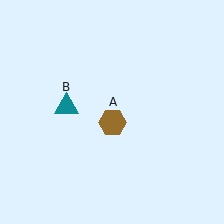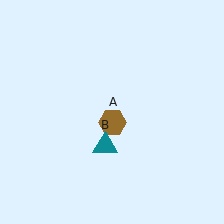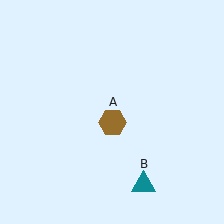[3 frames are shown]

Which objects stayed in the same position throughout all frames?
Brown hexagon (object A) remained stationary.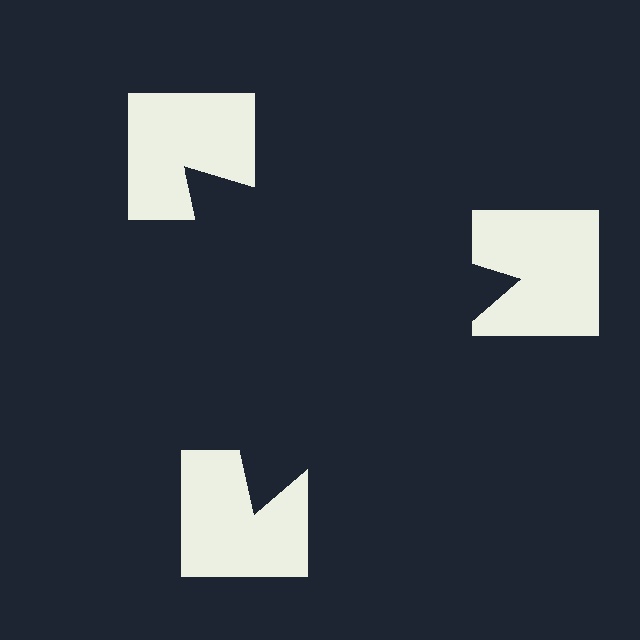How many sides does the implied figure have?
3 sides.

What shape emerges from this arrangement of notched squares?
An illusory triangle — its edges are inferred from the aligned wedge cuts in the notched squares, not physically drawn.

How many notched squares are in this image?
There are 3 — one at each vertex of the illusory triangle.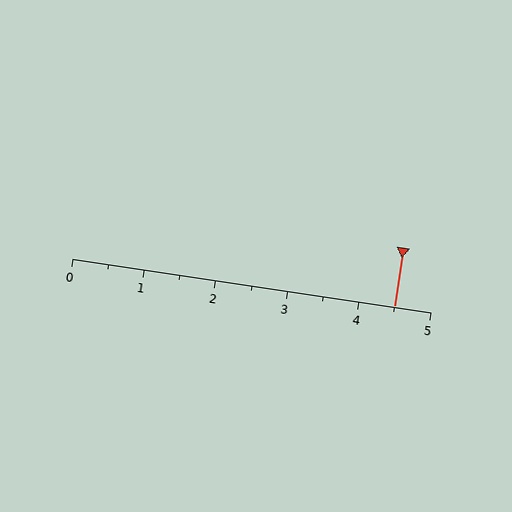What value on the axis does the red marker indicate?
The marker indicates approximately 4.5.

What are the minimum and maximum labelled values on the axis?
The axis runs from 0 to 5.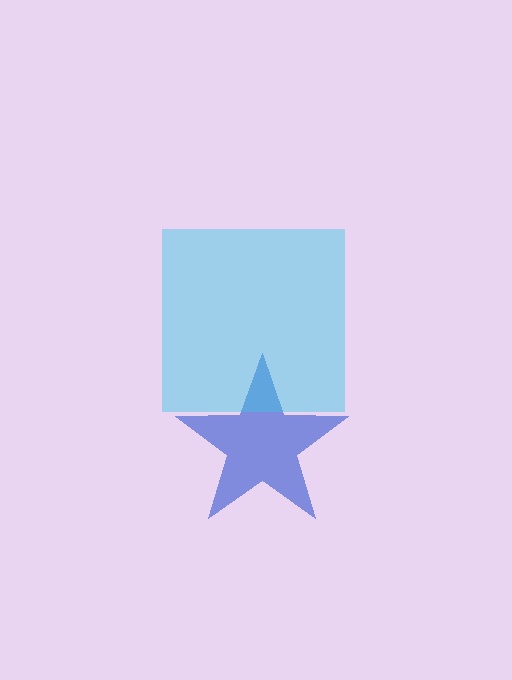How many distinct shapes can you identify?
There are 2 distinct shapes: a blue star, a cyan square.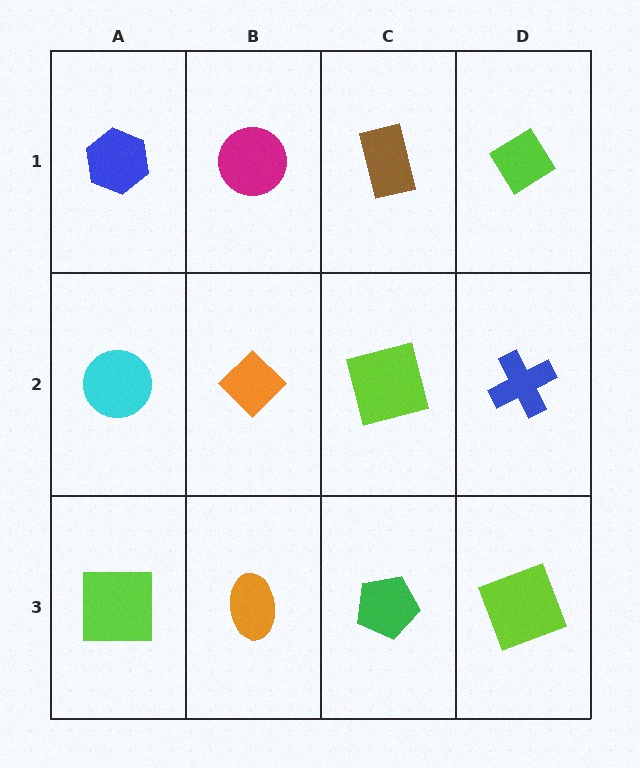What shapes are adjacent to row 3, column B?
An orange diamond (row 2, column B), a lime square (row 3, column A), a green pentagon (row 3, column C).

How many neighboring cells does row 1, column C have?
3.